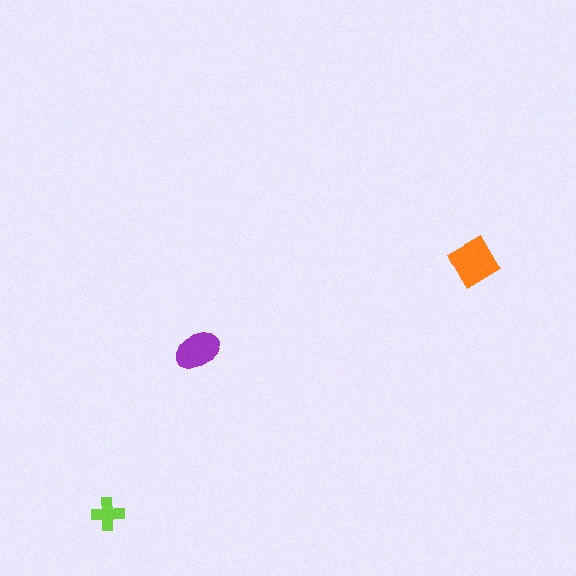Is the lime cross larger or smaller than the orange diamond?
Smaller.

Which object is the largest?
The orange diamond.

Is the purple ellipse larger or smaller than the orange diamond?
Smaller.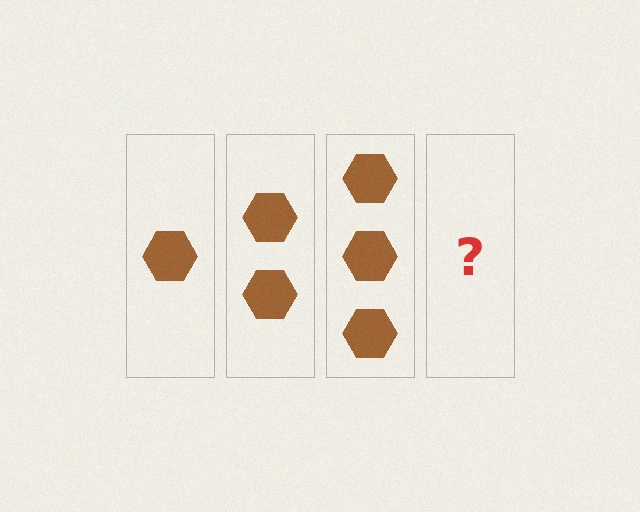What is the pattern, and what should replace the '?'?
The pattern is that each step adds one more hexagon. The '?' should be 4 hexagons.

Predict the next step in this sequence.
The next step is 4 hexagons.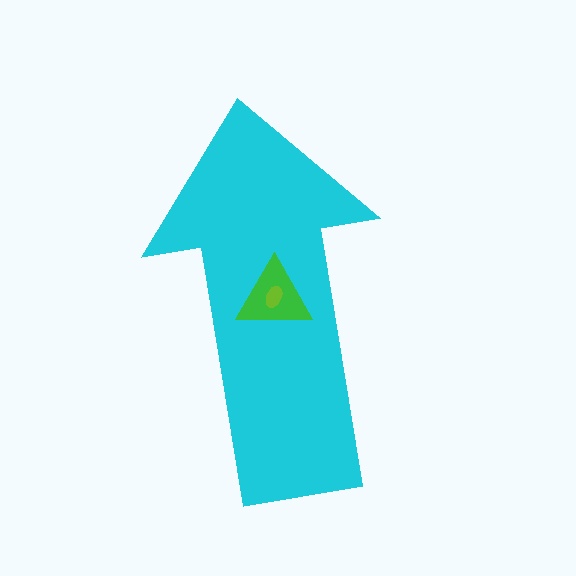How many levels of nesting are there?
3.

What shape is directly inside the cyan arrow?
The green triangle.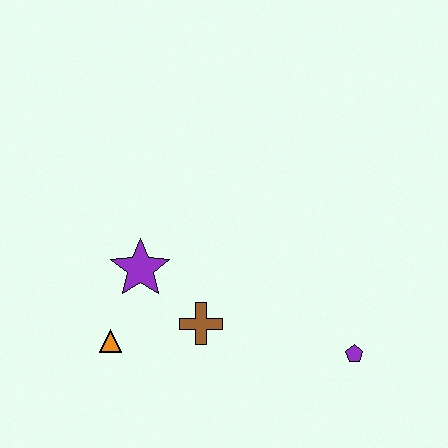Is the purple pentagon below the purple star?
Yes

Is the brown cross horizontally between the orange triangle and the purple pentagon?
Yes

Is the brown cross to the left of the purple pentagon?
Yes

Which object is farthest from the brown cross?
The purple pentagon is farthest from the brown cross.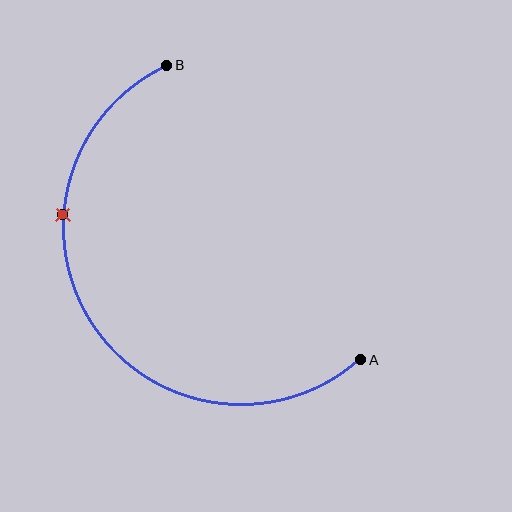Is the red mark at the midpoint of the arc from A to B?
No. The red mark lies on the arc but is closer to endpoint B. The arc midpoint would be at the point on the curve equidistant along the arc from both A and B.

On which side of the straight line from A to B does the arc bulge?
The arc bulges to the left of the straight line connecting A and B.